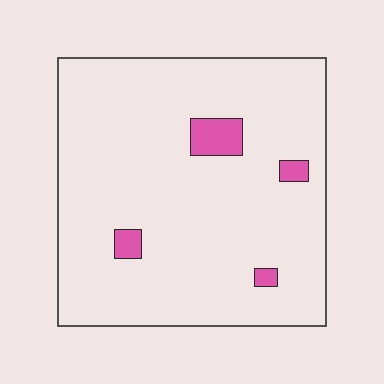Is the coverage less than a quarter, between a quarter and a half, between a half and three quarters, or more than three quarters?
Less than a quarter.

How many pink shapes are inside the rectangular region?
4.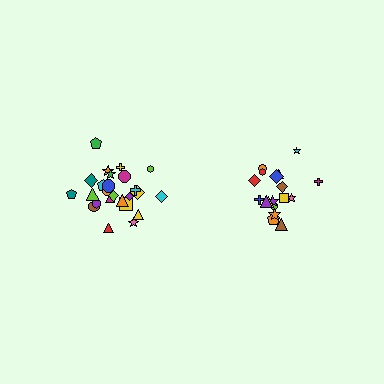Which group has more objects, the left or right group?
The left group.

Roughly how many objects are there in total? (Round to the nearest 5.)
Roughly 45 objects in total.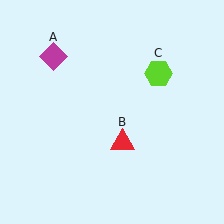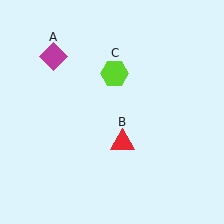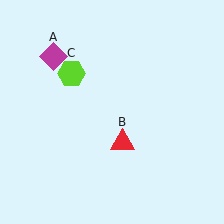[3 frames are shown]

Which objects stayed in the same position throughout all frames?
Magenta diamond (object A) and red triangle (object B) remained stationary.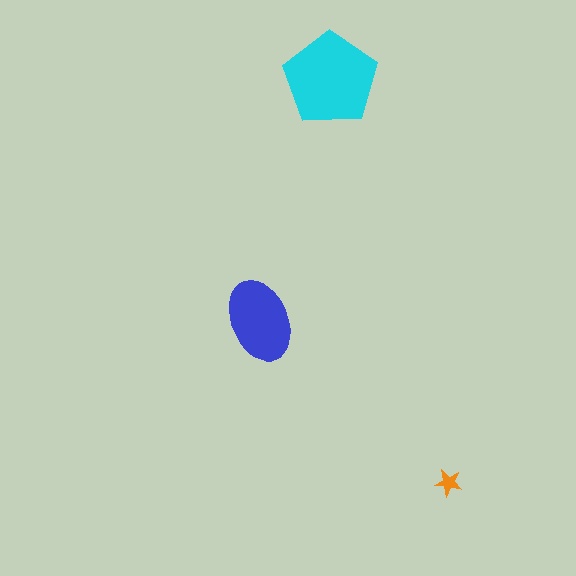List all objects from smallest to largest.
The orange star, the blue ellipse, the cyan pentagon.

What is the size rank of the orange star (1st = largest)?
3rd.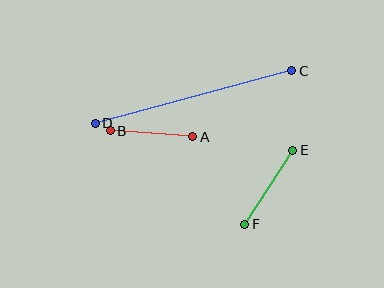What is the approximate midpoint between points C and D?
The midpoint is at approximately (194, 97) pixels.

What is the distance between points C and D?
The distance is approximately 203 pixels.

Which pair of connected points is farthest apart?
Points C and D are farthest apart.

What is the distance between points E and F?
The distance is approximately 88 pixels.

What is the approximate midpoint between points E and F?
The midpoint is at approximately (269, 187) pixels.